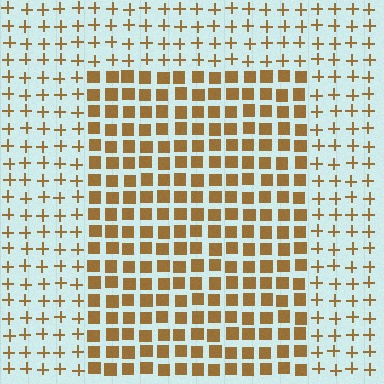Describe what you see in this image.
The image is filled with small brown elements arranged in a uniform grid. A rectangle-shaped region contains squares, while the surrounding area contains plus signs. The boundary is defined purely by the change in element shape.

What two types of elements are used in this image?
The image uses squares inside the rectangle region and plus signs outside it.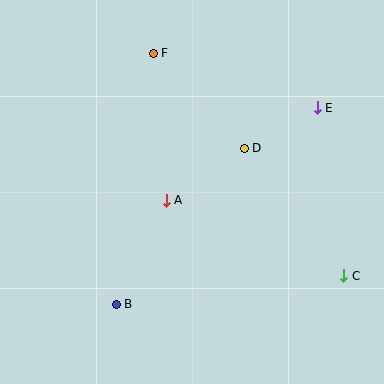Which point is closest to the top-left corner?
Point F is closest to the top-left corner.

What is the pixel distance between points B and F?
The distance between B and F is 254 pixels.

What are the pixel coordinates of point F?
Point F is at (153, 53).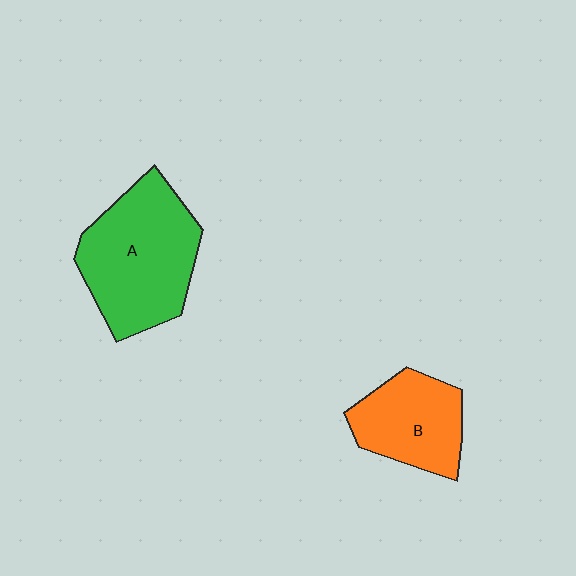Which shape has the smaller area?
Shape B (orange).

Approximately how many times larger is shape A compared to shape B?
Approximately 1.6 times.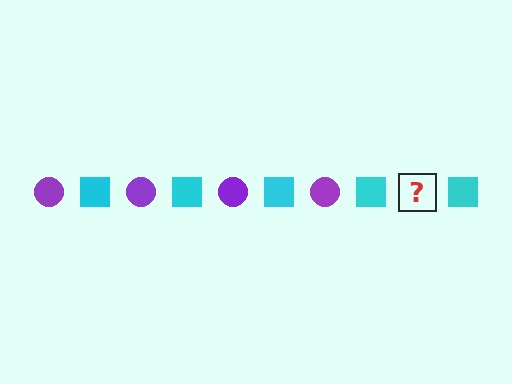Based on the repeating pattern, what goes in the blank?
The blank should be a purple circle.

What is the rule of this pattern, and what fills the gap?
The rule is that the pattern alternates between purple circle and cyan square. The gap should be filled with a purple circle.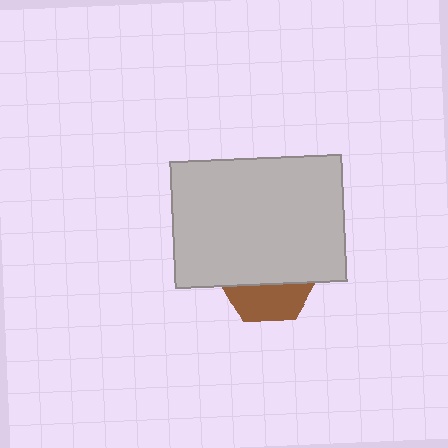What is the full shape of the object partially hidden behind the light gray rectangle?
The partially hidden object is a brown hexagon.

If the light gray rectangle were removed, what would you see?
You would see the complete brown hexagon.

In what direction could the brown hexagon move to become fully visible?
The brown hexagon could move down. That would shift it out from behind the light gray rectangle entirely.